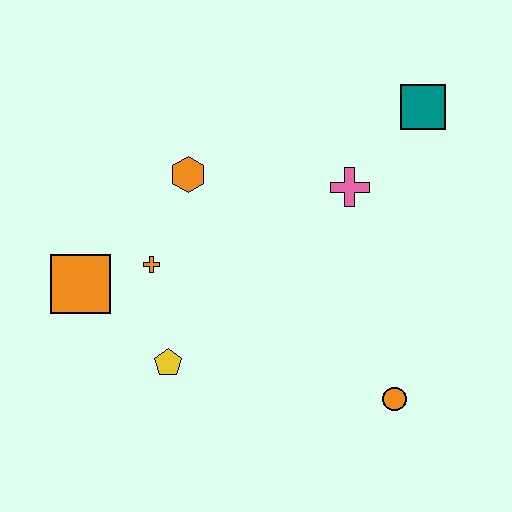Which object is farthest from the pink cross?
The orange square is farthest from the pink cross.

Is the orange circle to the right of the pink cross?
Yes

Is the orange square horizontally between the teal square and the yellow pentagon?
No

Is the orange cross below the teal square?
Yes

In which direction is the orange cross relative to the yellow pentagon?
The orange cross is above the yellow pentagon.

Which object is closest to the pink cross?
The teal square is closest to the pink cross.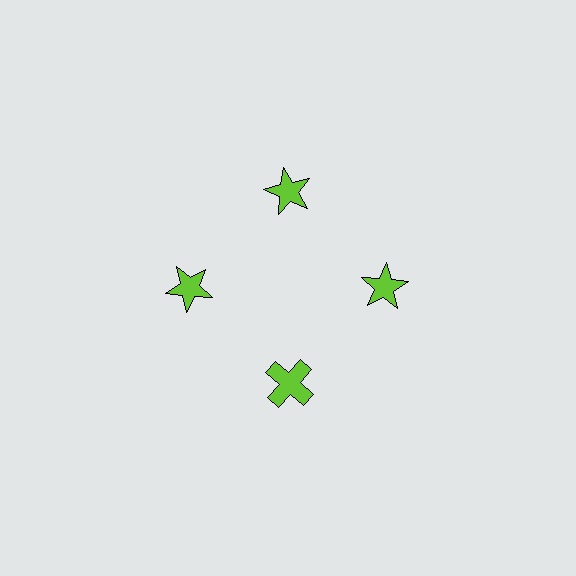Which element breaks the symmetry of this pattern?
The lime cross at roughly the 6 o'clock position breaks the symmetry. All other shapes are lime stars.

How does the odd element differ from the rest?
It has a different shape: cross instead of star.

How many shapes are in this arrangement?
There are 4 shapes arranged in a ring pattern.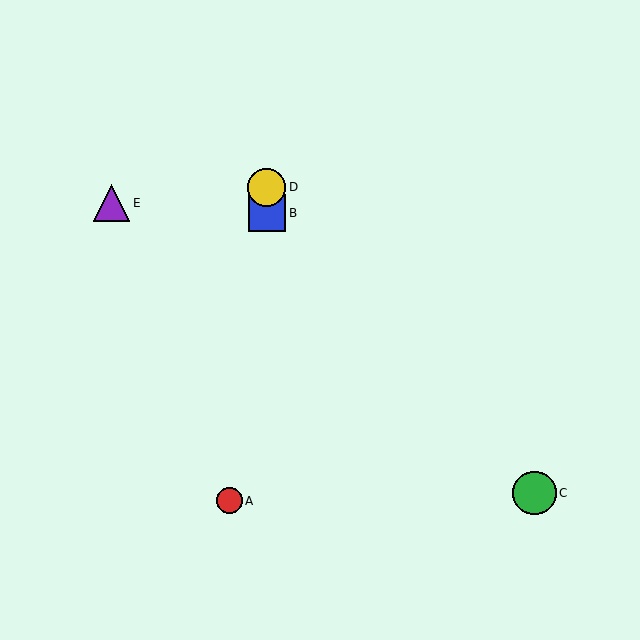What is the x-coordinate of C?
Object C is at x≈535.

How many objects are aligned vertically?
2 objects (B, D) are aligned vertically.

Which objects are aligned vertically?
Objects B, D are aligned vertically.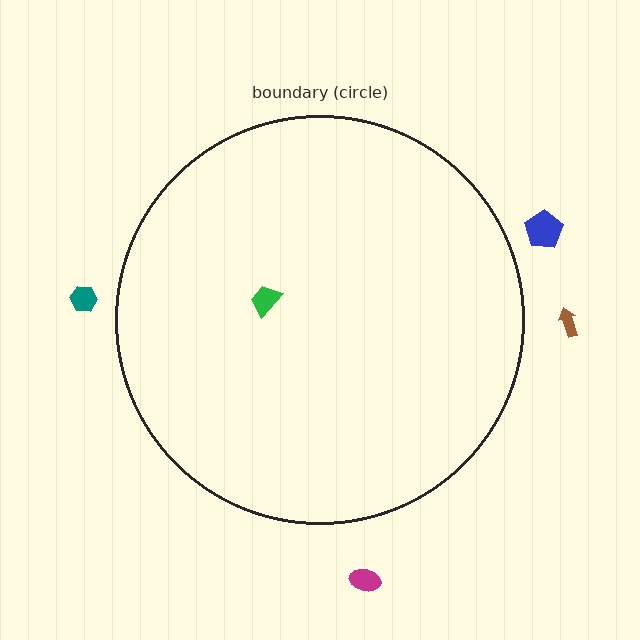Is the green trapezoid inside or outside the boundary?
Inside.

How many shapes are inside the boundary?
1 inside, 4 outside.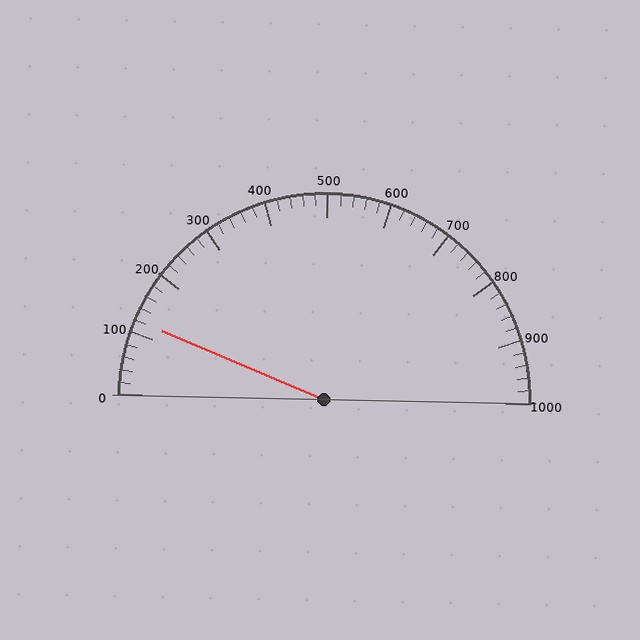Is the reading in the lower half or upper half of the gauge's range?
The reading is in the lower half of the range (0 to 1000).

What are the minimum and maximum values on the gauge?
The gauge ranges from 0 to 1000.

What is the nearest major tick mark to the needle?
The nearest major tick mark is 100.